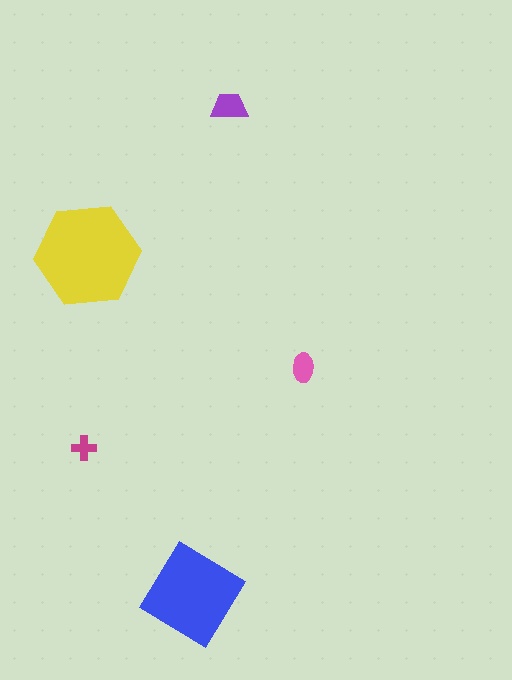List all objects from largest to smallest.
The yellow hexagon, the blue diamond, the purple trapezoid, the pink ellipse, the magenta cross.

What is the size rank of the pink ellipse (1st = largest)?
4th.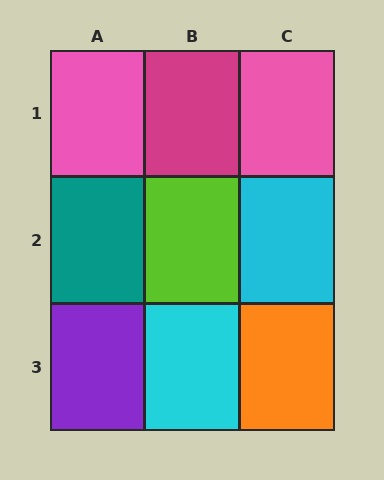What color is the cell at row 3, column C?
Orange.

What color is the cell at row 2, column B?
Lime.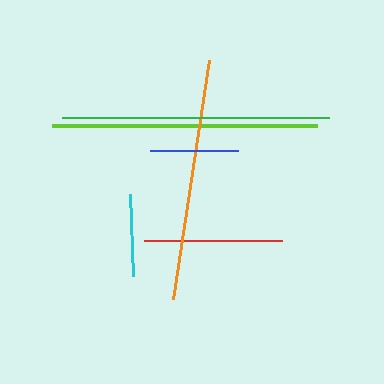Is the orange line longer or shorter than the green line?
The green line is longer than the orange line.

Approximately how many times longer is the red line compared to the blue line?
The red line is approximately 1.6 times the length of the blue line.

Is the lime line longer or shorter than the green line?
The green line is longer than the lime line.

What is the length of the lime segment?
The lime segment is approximately 265 pixels long.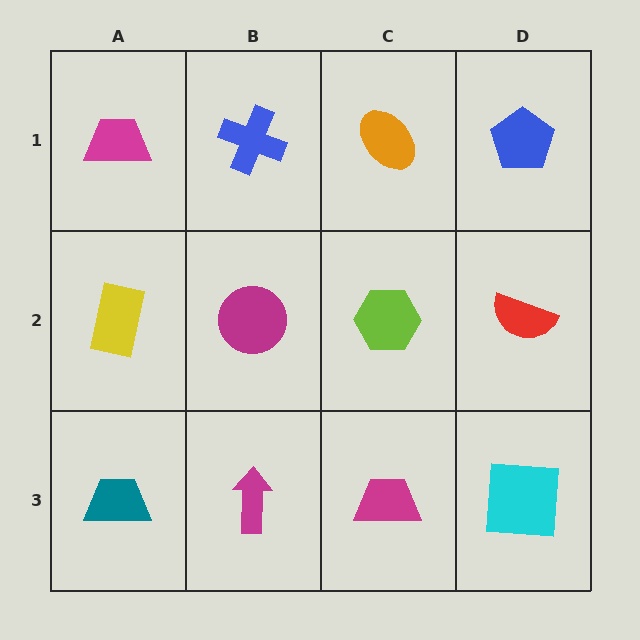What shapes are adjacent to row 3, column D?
A red semicircle (row 2, column D), a magenta trapezoid (row 3, column C).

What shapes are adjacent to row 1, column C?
A lime hexagon (row 2, column C), a blue cross (row 1, column B), a blue pentagon (row 1, column D).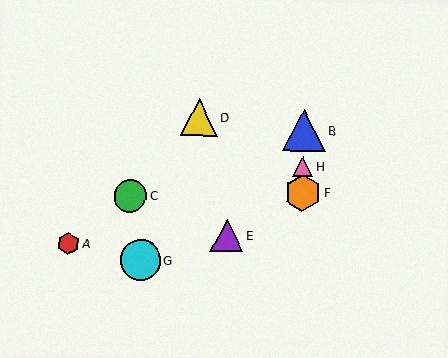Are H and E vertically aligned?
No, H is at x≈303 and E is at x≈227.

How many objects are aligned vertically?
3 objects (B, F, H) are aligned vertically.